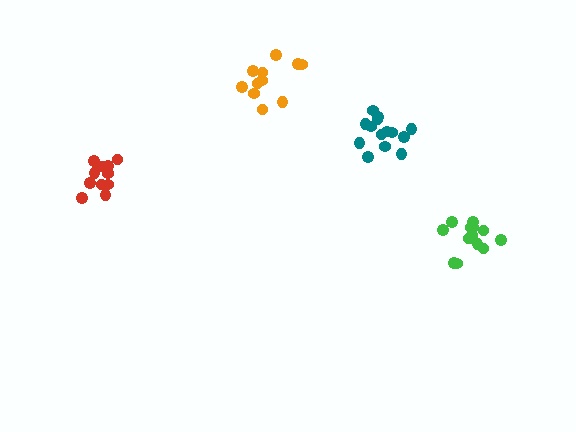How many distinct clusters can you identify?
There are 4 distinct clusters.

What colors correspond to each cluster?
The clusters are colored: green, red, orange, teal.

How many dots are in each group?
Group 1: 14 dots, Group 2: 11 dots, Group 3: 11 dots, Group 4: 14 dots (50 total).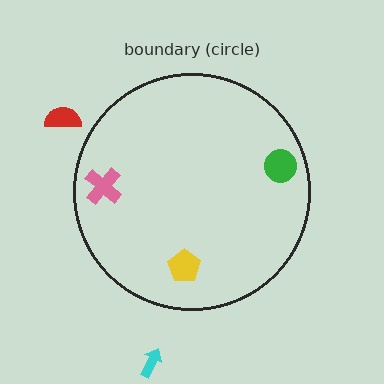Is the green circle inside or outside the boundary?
Inside.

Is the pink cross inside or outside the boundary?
Inside.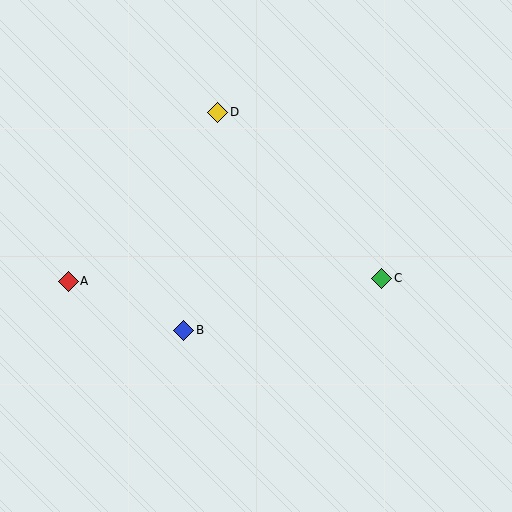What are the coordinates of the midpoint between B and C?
The midpoint between B and C is at (283, 304).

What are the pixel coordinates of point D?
Point D is at (218, 112).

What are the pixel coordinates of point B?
Point B is at (184, 330).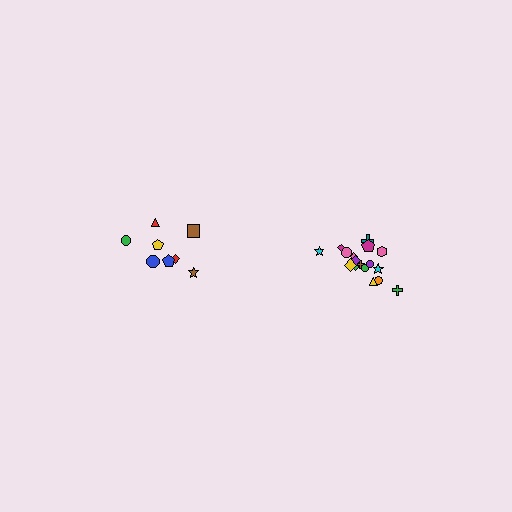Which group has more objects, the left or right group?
The right group.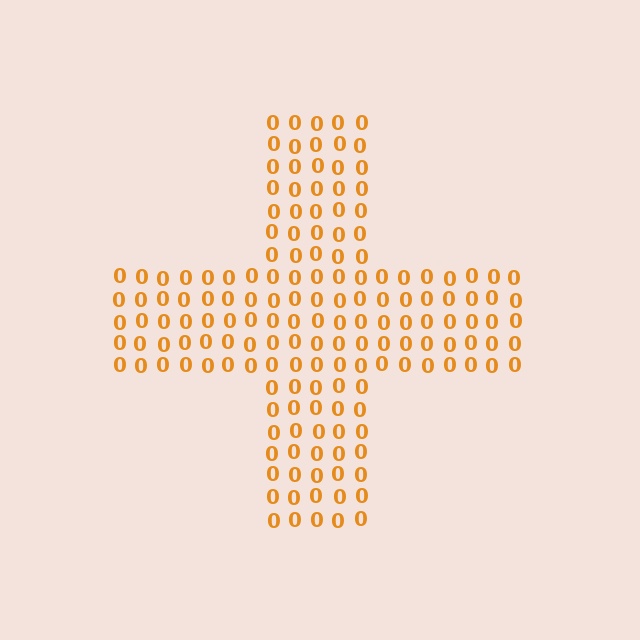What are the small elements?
The small elements are digit 0's.